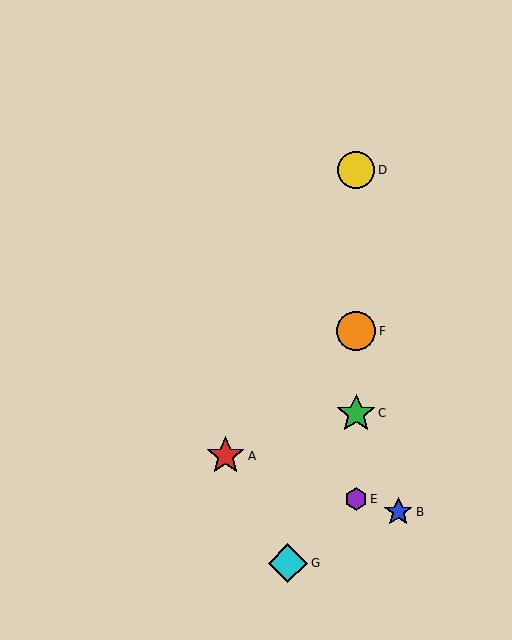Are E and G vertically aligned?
No, E is at x≈356 and G is at x≈288.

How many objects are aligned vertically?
4 objects (C, D, E, F) are aligned vertically.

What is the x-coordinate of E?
Object E is at x≈356.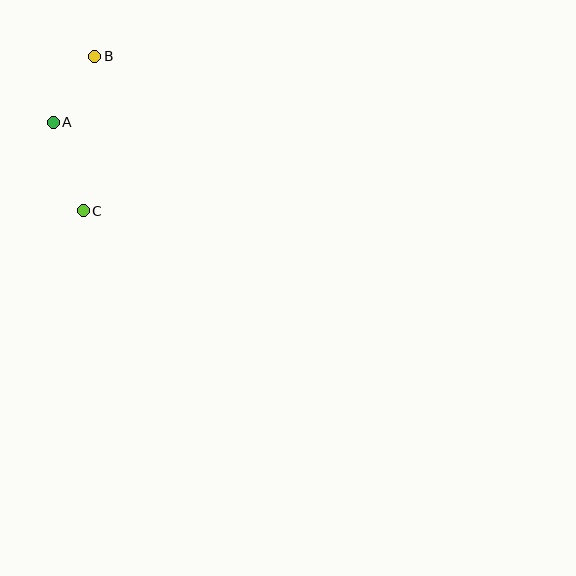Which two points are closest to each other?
Points A and B are closest to each other.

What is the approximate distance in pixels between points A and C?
The distance between A and C is approximately 94 pixels.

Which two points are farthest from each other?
Points B and C are farthest from each other.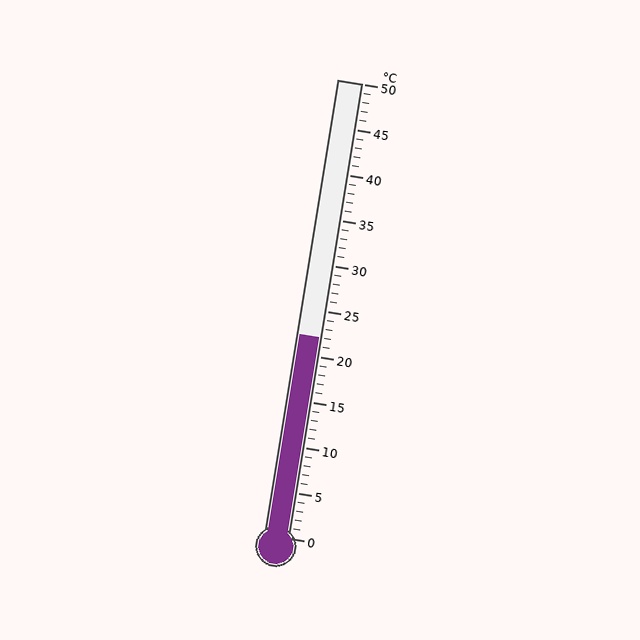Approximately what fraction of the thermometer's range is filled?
The thermometer is filled to approximately 45% of its range.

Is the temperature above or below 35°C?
The temperature is below 35°C.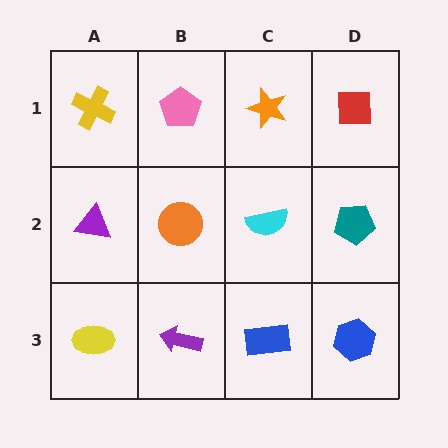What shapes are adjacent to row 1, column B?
An orange circle (row 2, column B), a yellow cross (row 1, column A), an orange star (row 1, column C).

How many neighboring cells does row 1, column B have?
3.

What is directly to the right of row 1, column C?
A red square.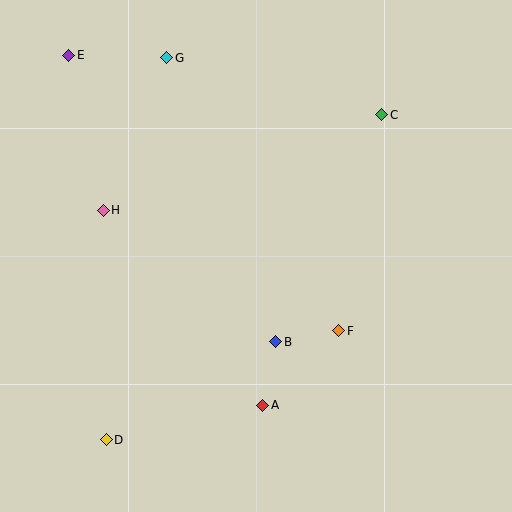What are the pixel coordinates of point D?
Point D is at (106, 440).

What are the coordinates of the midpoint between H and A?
The midpoint between H and A is at (183, 308).